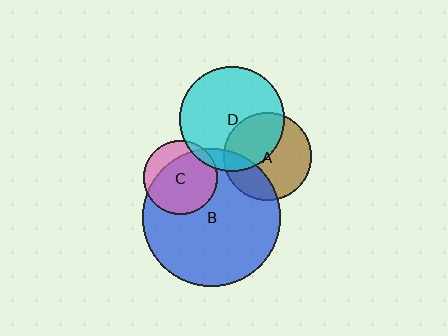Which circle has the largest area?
Circle B (blue).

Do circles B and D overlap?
Yes.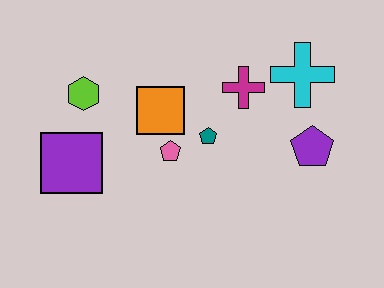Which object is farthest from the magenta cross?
The purple square is farthest from the magenta cross.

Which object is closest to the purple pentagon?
The cyan cross is closest to the purple pentagon.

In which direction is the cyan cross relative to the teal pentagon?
The cyan cross is to the right of the teal pentagon.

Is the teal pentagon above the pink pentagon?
Yes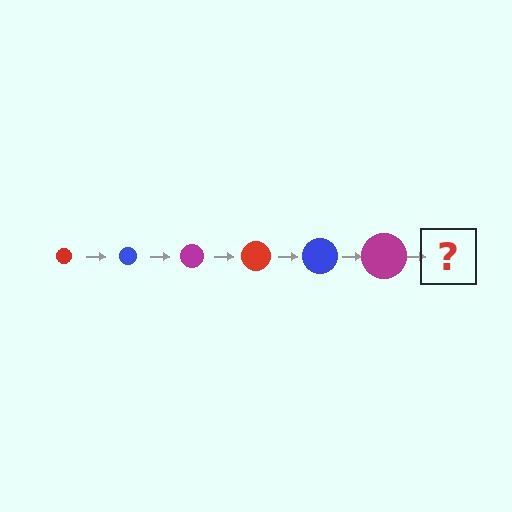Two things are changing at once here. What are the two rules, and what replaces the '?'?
The two rules are that the circle grows larger each step and the color cycles through red, blue, and magenta. The '?' should be a red circle, larger than the previous one.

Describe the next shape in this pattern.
It should be a red circle, larger than the previous one.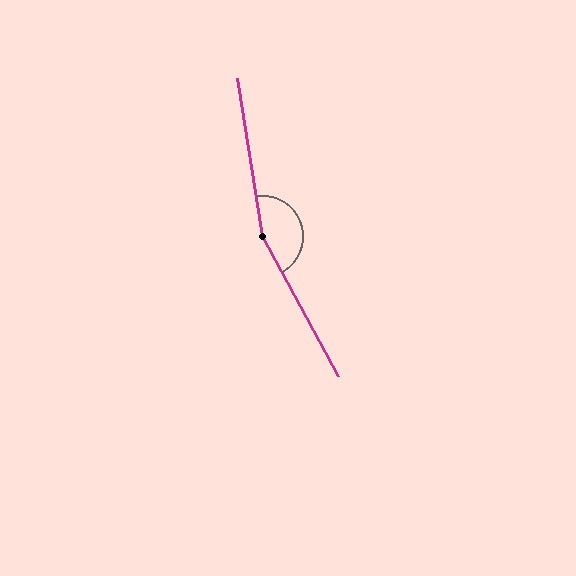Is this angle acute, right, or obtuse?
It is obtuse.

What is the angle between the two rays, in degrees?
Approximately 161 degrees.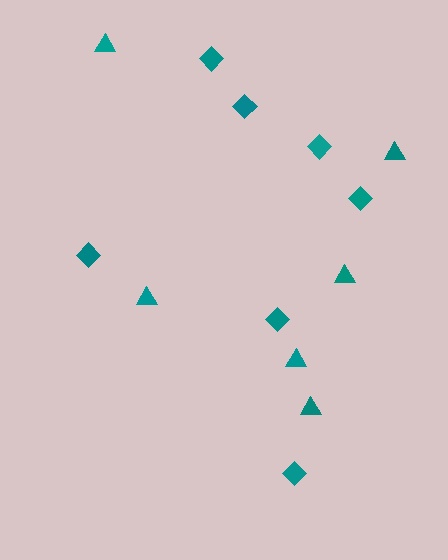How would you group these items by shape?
There are 2 groups: one group of diamonds (7) and one group of triangles (6).